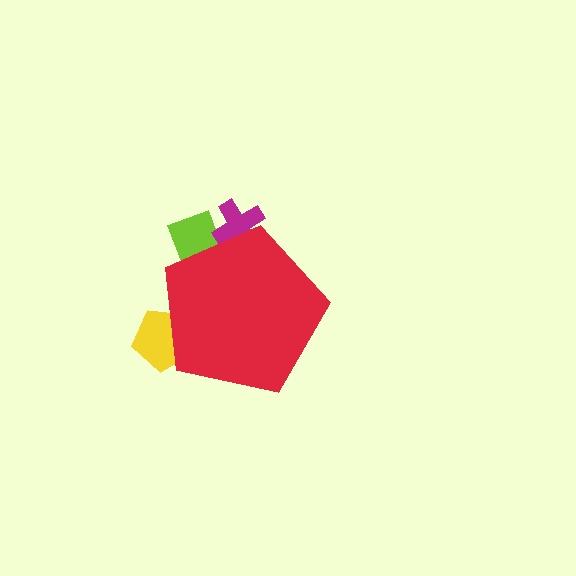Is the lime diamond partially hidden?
Yes, the lime diamond is partially hidden behind the red pentagon.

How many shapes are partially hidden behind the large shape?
3 shapes are partially hidden.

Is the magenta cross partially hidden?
Yes, the magenta cross is partially hidden behind the red pentagon.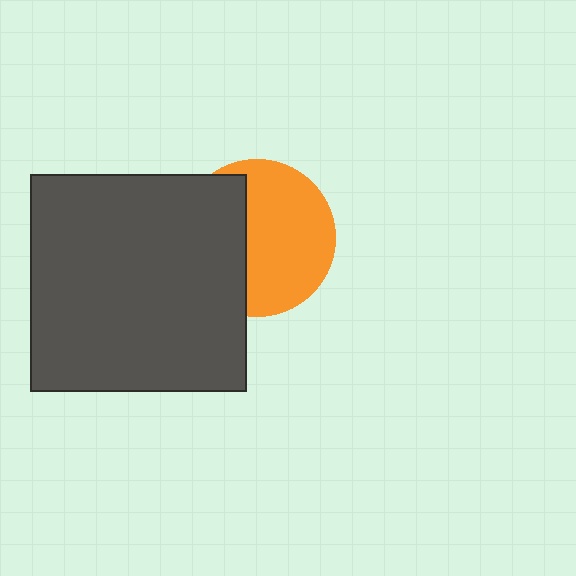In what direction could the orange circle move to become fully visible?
The orange circle could move right. That would shift it out from behind the dark gray square entirely.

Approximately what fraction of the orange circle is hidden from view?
Roughly 41% of the orange circle is hidden behind the dark gray square.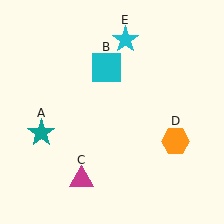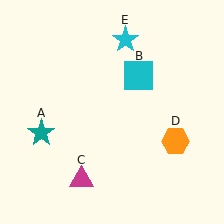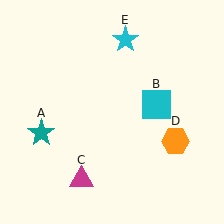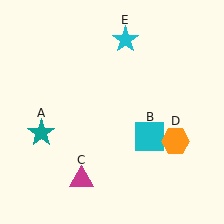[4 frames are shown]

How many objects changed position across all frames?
1 object changed position: cyan square (object B).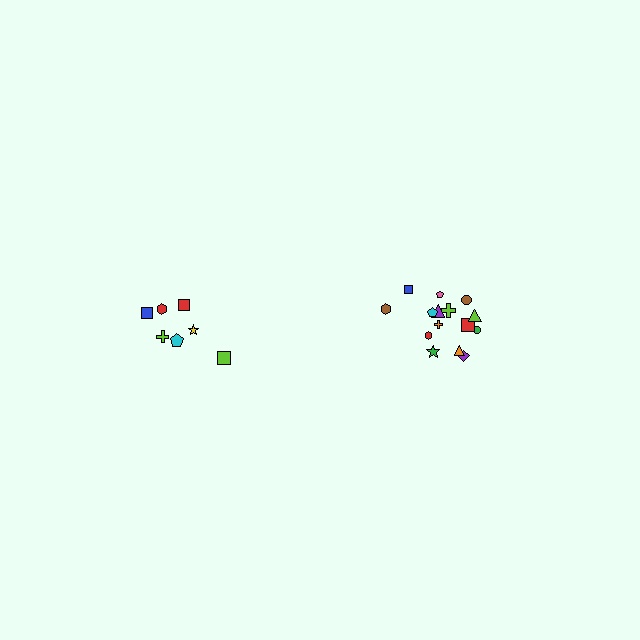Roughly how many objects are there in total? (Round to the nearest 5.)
Roughly 20 objects in total.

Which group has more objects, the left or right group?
The right group.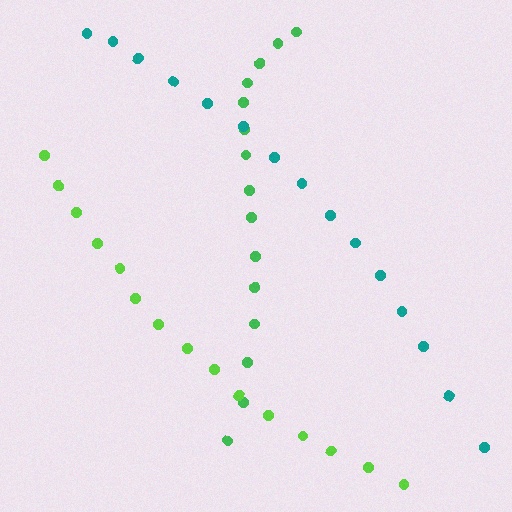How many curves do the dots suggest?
There are 3 distinct paths.